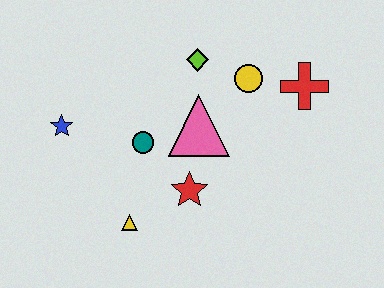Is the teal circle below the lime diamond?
Yes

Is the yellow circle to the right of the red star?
Yes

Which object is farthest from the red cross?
The blue star is farthest from the red cross.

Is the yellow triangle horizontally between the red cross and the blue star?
Yes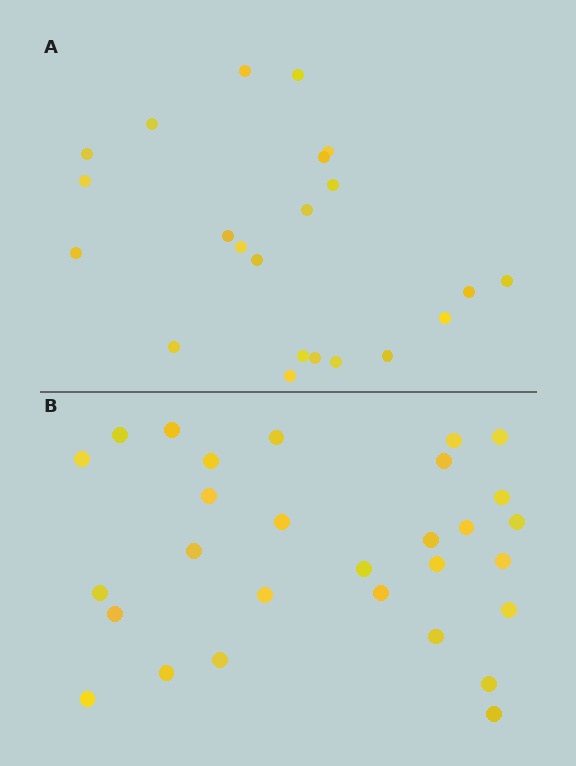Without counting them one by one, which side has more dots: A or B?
Region B (the bottom region) has more dots.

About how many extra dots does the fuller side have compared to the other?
Region B has roughly 8 or so more dots than region A.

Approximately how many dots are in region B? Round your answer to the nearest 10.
About 30 dots. (The exact count is 29, which rounds to 30.)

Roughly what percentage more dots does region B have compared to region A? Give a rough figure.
About 30% more.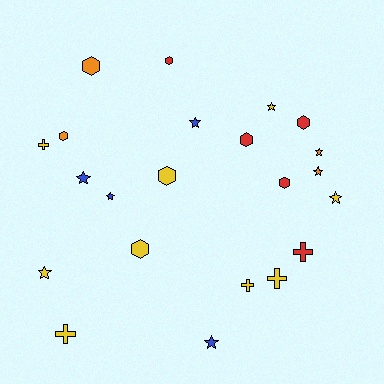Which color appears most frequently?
Yellow, with 9 objects.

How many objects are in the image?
There are 22 objects.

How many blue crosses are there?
There are no blue crosses.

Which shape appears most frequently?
Star, with 9 objects.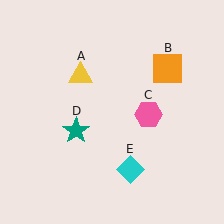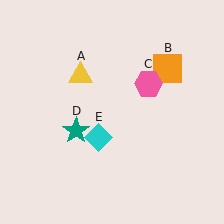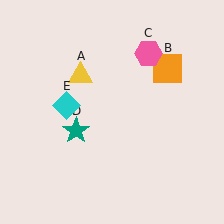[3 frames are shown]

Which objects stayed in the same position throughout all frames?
Yellow triangle (object A) and orange square (object B) and teal star (object D) remained stationary.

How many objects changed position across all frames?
2 objects changed position: pink hexagon (object C), cyan diamond (object E).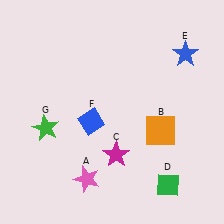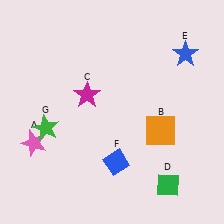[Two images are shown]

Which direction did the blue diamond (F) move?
The blue diamond (F) moved down.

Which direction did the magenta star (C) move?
The magenta star (C) moved up.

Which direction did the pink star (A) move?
The pink star (A) moved left.